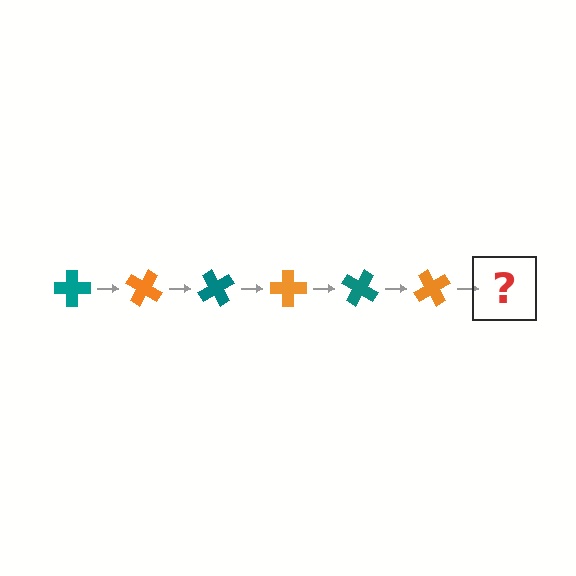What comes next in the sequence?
The next element should be a teal cross, rotated 180 degrees from the start.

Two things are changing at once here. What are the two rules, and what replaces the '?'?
The two rules are that it rotates 30 degrees each step and the color cycles through teal and orange. The '?' should be a teal cross, rotated 180 degrees from the start.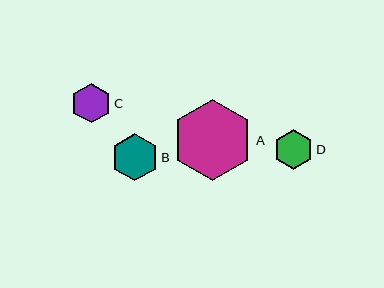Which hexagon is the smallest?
Hexagon D is the smallest with a size of approximately 39 pixels.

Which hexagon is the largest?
Hexagon A is the largest with a size of approximately 81 pixels.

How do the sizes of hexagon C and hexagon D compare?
Hexagon C and hexagon D are approximately the same size.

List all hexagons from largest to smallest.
From largest to smallest: A, B, C, D.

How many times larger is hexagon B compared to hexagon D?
Hexagon B is approximately 1.2 times the size of hexagon D.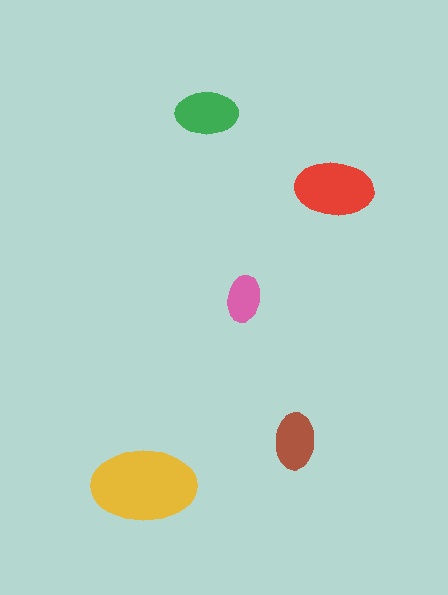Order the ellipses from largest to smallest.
the yellow one, the red one, the green one, the brown one, the pink one.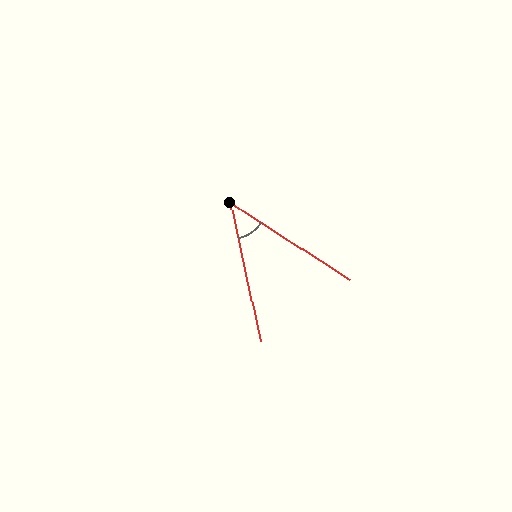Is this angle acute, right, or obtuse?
It is acute.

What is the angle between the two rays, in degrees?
Approximately 45 degrees.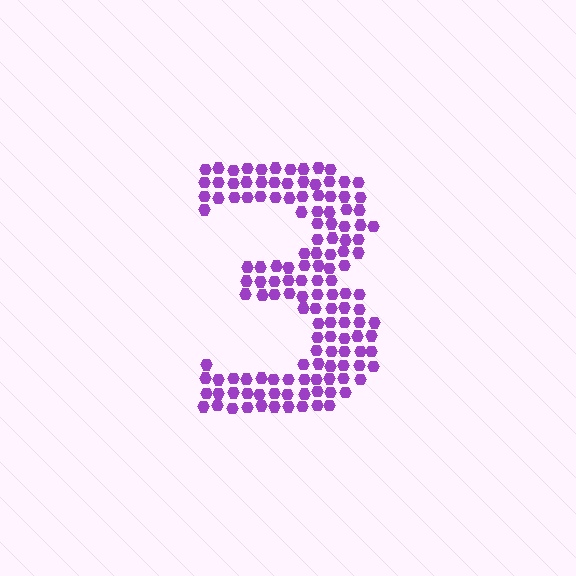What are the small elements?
The small elements are hexagons.